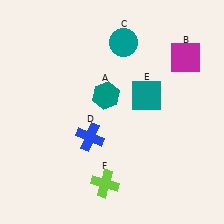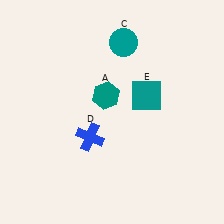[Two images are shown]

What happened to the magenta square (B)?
The magenta square (B) was removed in Image 2. It was in the top-right area of Image 1.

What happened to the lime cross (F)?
The lime cross (F) was removed in Image 2. It was in the bottom-left area of Image 1.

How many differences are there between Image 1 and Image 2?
There are 2 differences between the two images.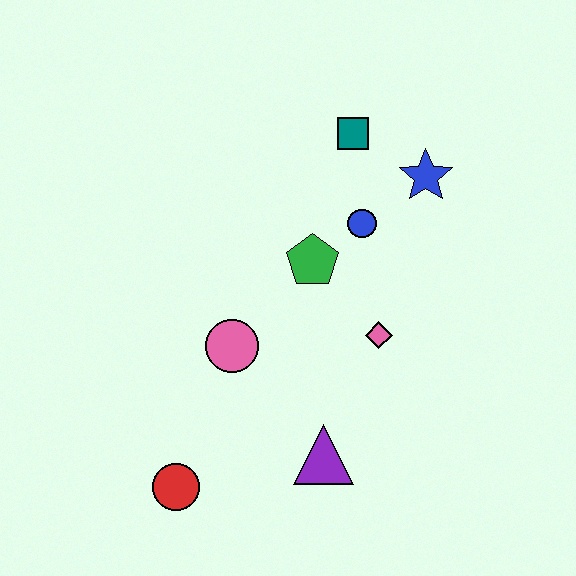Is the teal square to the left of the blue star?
Yes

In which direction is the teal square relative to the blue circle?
The teal square is above the blue circle.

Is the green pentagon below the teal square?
Yes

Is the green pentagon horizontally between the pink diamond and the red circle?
Yes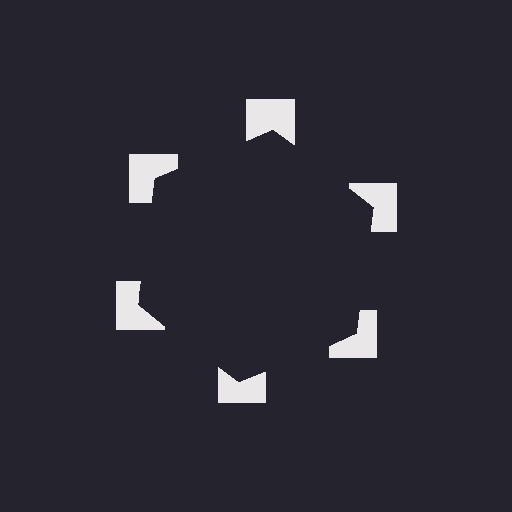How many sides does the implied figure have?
6 sides.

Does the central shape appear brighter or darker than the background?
It typically appears slightly darker than the background, even though no actual brightness change is drawn.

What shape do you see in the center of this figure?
An illusory hexagon — its edges are inferred from the aligned wedge cuts in the notched squares, not physically drawn.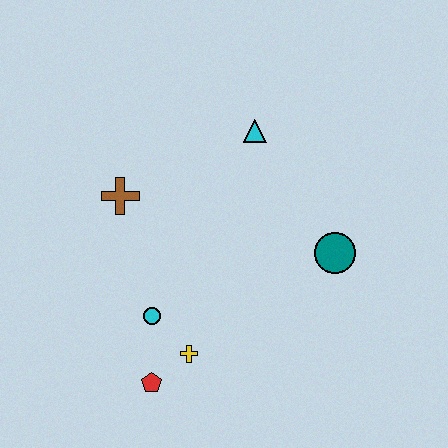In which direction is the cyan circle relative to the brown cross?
The cyan circle is below the brown cross.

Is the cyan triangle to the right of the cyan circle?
Yes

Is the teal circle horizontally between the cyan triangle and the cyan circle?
No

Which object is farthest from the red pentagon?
The cyan triangle is farthest from the red pentagon.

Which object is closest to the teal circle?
The cyan triangle is closest to the teal circle.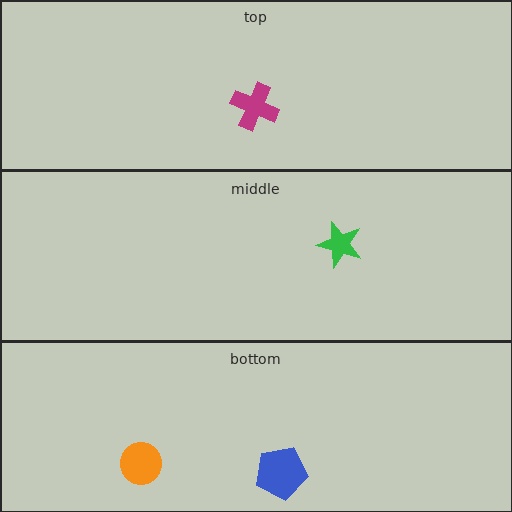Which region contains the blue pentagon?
The bottom region.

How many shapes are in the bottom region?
2.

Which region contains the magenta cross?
The top region.